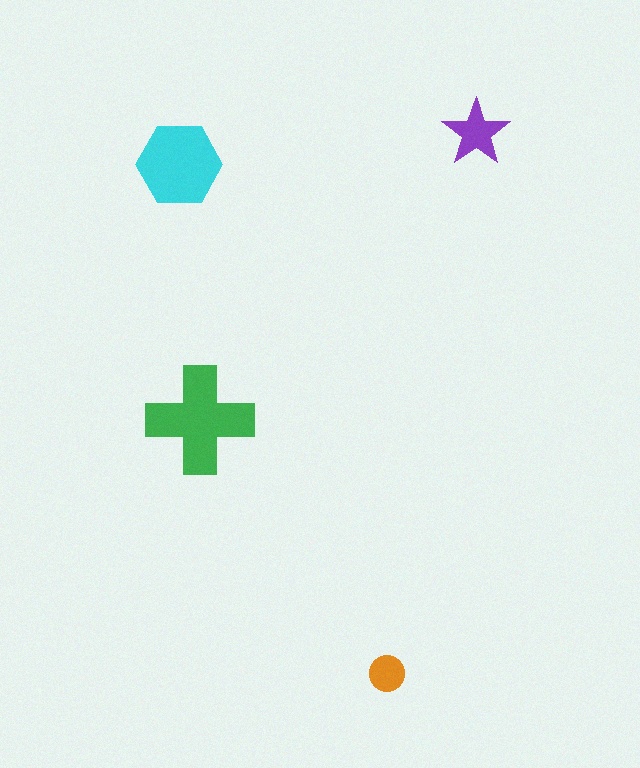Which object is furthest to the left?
The cyan hexagon is leftmost.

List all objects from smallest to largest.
The orange circle, the purple star, the cyan hexagon, the green cross.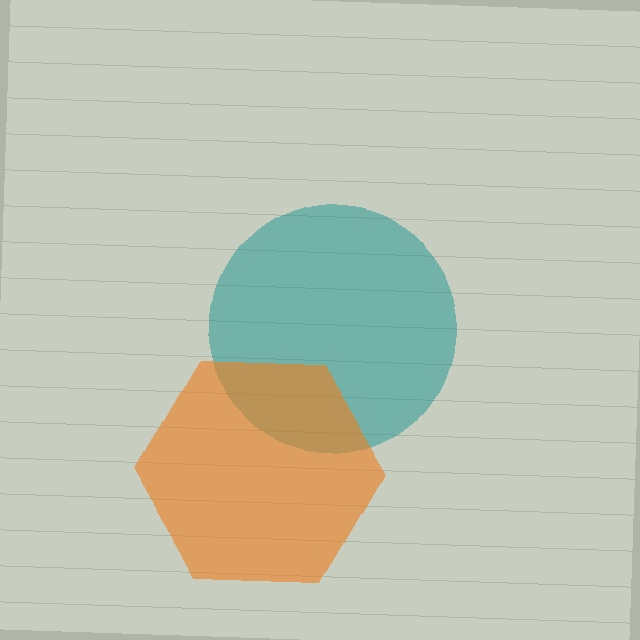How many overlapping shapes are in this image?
There are 2 overlapping shapes in the image.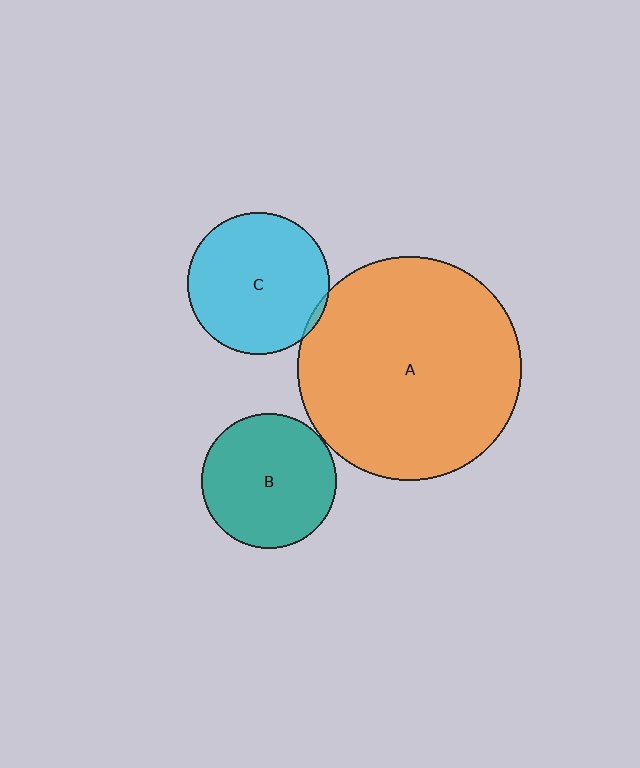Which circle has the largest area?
Circle A (orange).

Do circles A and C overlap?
Yes.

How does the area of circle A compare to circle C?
Approximately 2.5 times.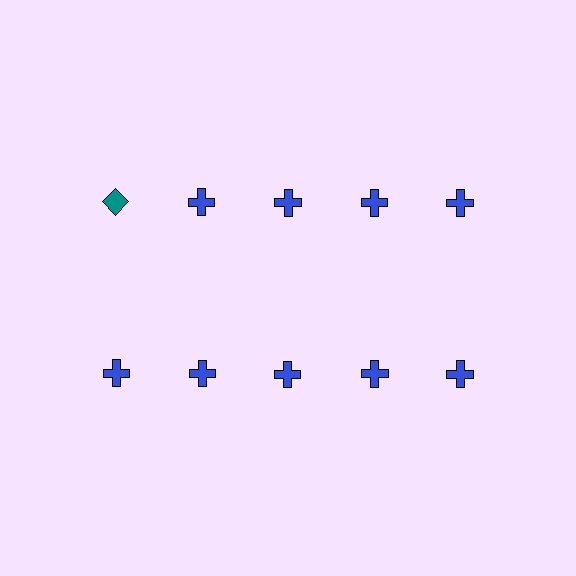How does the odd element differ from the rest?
It differs in both color (teal instead of blue) and shape (diamond instead of cross).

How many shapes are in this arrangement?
There are 10 shapes arranged in a grid pattern.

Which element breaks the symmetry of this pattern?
The teal diamond in the top row, leftmost column breaks the symmetry. All other shapes are blue crosses.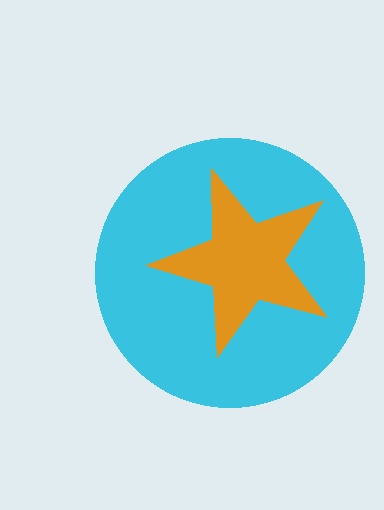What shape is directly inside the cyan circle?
The orange star.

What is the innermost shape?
The orange star.